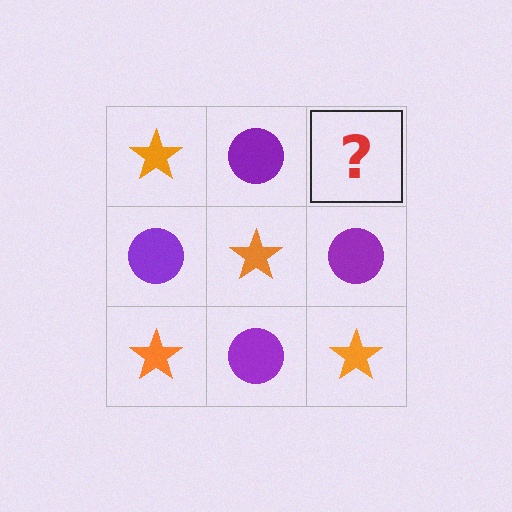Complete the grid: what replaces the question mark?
The question mark should be replaced with an orange star.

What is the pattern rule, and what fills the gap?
The rule is that it alternates orange star and purple circle in a checkerboard pattern. The gap should be filled with an orange star.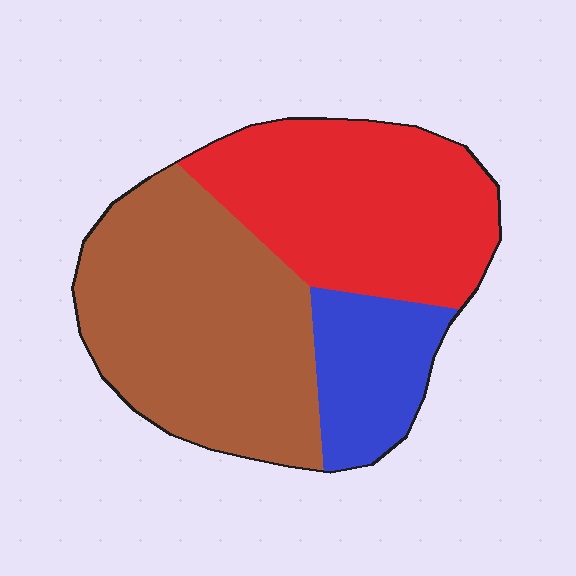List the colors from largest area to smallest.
From largest to smallest: brown, red, blue.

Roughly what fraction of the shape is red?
Red covers 38% of the shape.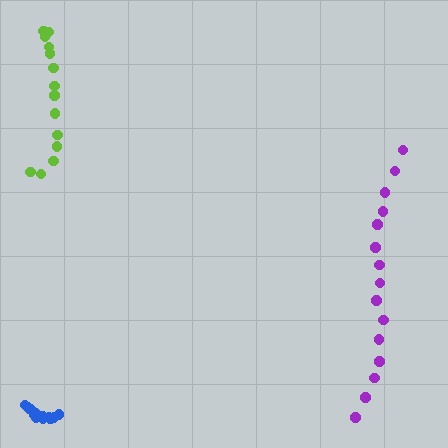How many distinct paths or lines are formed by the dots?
There are 3 distinct paths.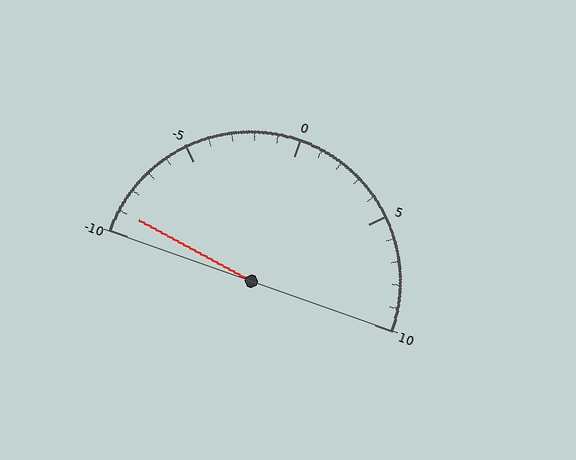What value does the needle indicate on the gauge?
The needle indicates approximately -9.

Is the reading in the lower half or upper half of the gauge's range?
The reading is in the lower half of the range (-10 to 10).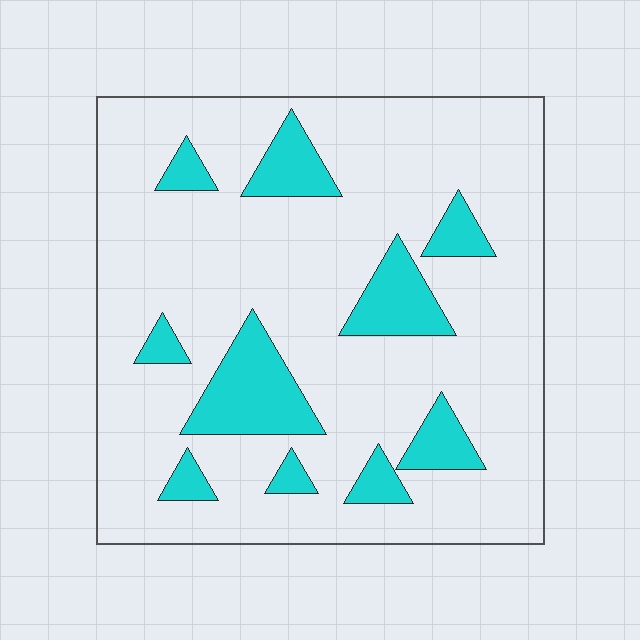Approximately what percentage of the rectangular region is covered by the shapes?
Approximately 15%.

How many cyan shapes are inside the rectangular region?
10.